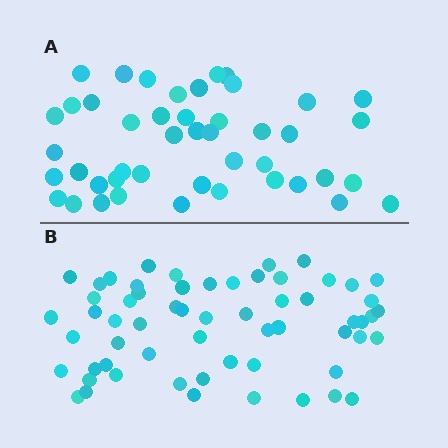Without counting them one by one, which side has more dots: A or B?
Region B (the bottom region) has more dots.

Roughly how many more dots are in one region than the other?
Region B has approximately 15 more dots than region A.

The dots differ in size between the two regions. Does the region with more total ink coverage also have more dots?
No. Region A has more total ink coverage because its dots are larger, but region B actually contains more individual dots. Total area can be misleading — the number of items is what matters here.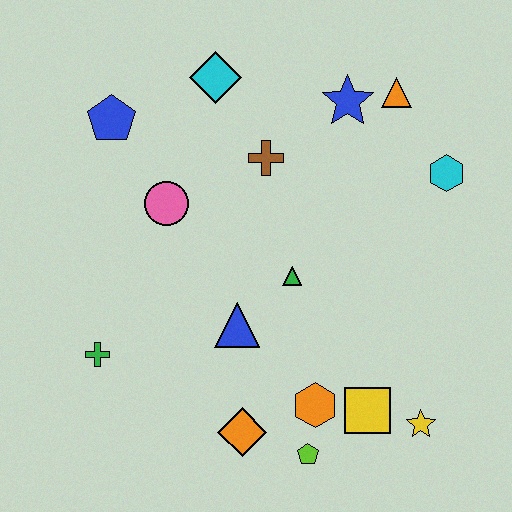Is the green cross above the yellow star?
Yes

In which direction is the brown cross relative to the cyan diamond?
The brown cross is below the cyan diamond.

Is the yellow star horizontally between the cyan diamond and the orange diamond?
No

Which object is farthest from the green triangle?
The blue pentagon is farthest from the green triangle.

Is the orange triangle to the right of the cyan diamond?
Yes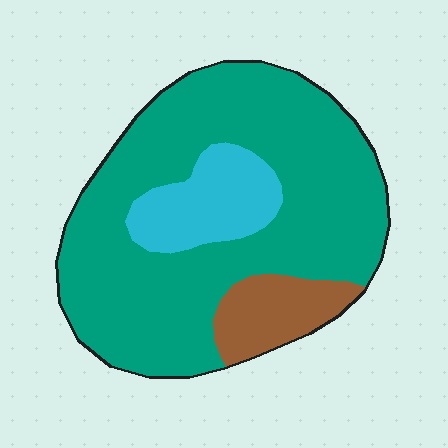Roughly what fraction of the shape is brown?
Brown covers 11% of the shape.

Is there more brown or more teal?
Teal.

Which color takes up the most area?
Teal, at roughly 75%.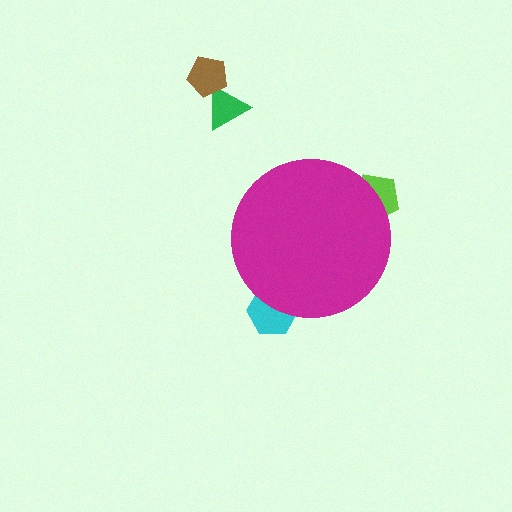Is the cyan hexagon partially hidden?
Yes, the cyan hexagon is partially hidden behind the magenta circle.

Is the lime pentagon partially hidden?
Yes, the lime pentagon is partially hidden behind the magenta circle.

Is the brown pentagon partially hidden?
No, the brown pentagon is fully visible.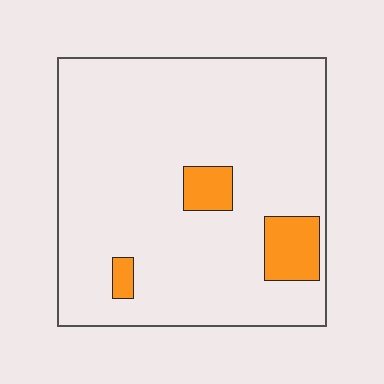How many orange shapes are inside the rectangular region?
3.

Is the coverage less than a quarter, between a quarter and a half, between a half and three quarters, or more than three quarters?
Less than a quarter.